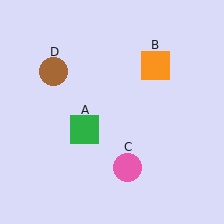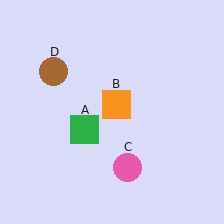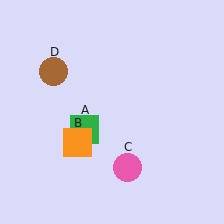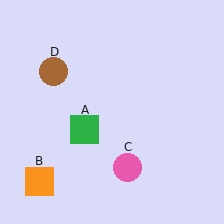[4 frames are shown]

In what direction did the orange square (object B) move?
The orange square (object B) moved down and to the left.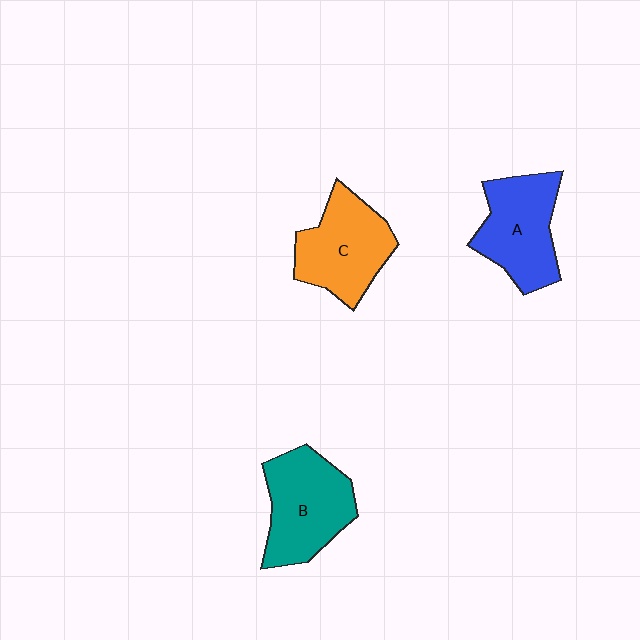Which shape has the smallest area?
Shape A (blue).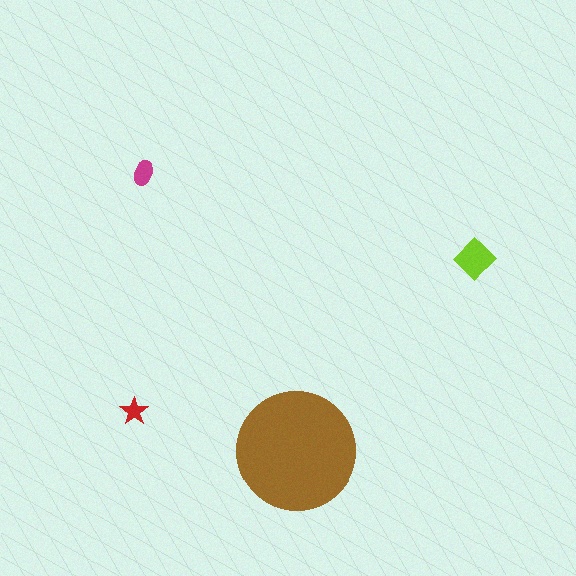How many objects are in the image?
There are 4 objects in the image.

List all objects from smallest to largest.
The red star, the magenta ellipse, the lime diamond, the brown circle.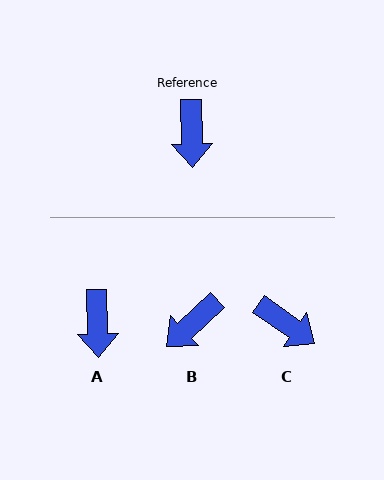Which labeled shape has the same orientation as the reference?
A.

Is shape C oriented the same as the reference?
No, it is off by about 54 degrees.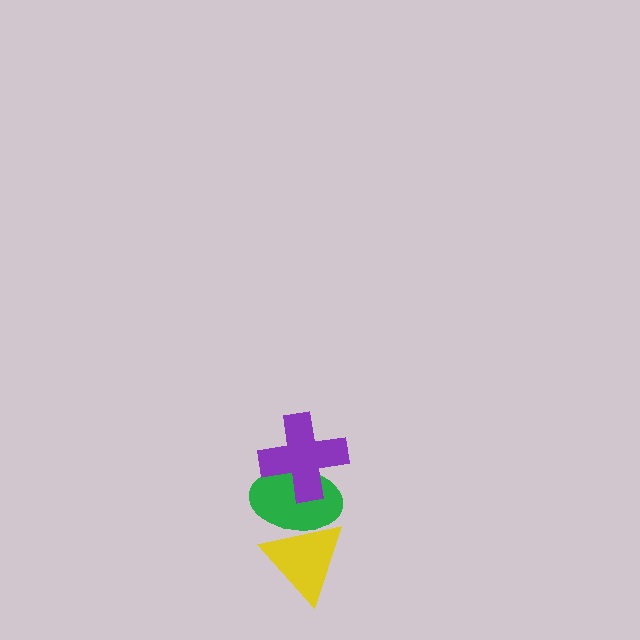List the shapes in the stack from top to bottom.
From top to bottom: the purple cross, the green ellipse, the yellow triangle.